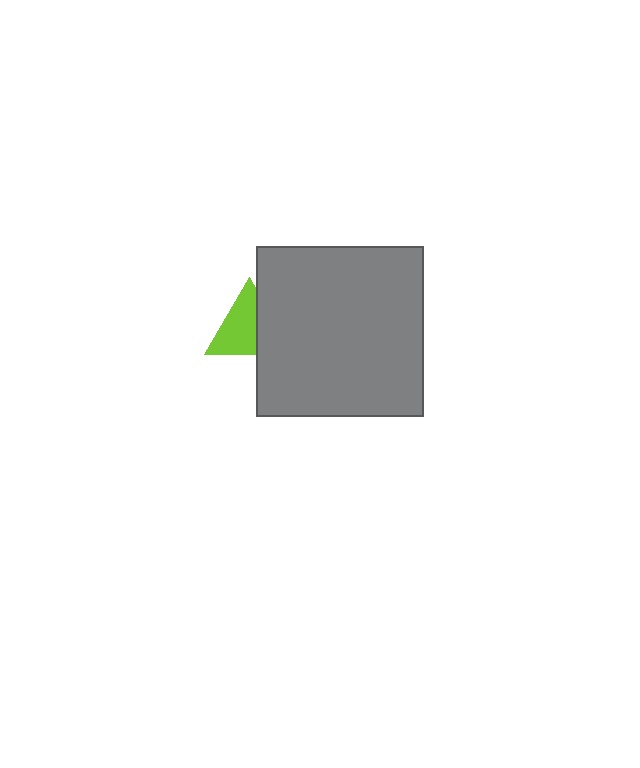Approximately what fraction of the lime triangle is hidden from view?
Roughly 37% of the lime triangle is hidden behind the gray rectangle.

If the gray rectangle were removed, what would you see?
You would see the complete lime triangle.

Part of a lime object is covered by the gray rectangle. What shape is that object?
It is a triangle.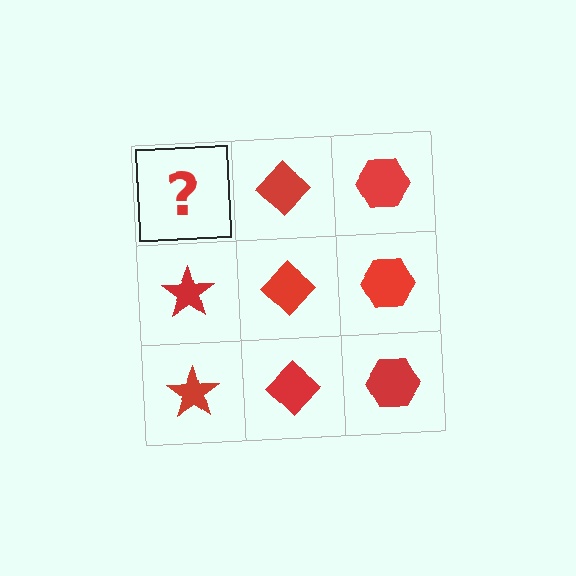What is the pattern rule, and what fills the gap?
The rule is that each column has a consistent shape. The gap should be filled with a red star.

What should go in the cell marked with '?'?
The missing cell should contain a red star.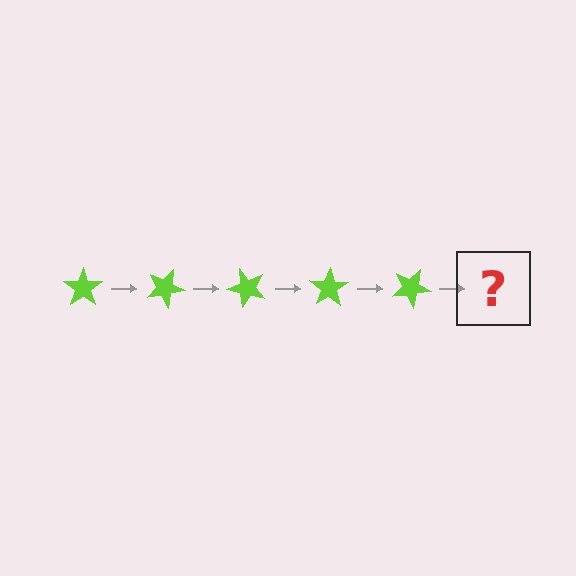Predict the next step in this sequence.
The next step is a lime star rotated 125 degrees.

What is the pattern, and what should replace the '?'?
The pattern is that the star rotates 25 degrees each step. The '?' should be a lime star rotated 125 degrees.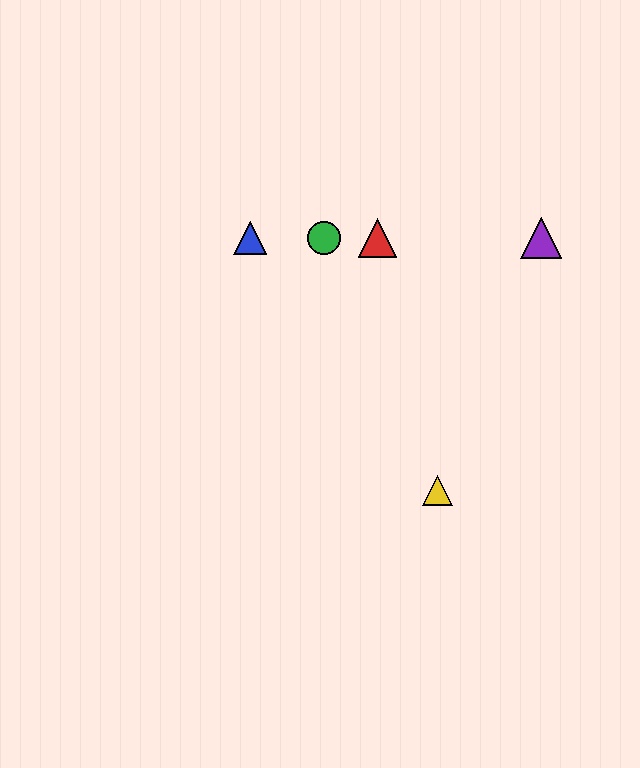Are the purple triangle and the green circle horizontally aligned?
Yes, both are at y≈238.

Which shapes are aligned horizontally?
The red triangle, the blue triangle, the green circle, the purple triangle are aligned horizontally.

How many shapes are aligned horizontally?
4 shapes (the red triangle, the blue triangle, the green circle, the purple triangle) are aligned horizontally.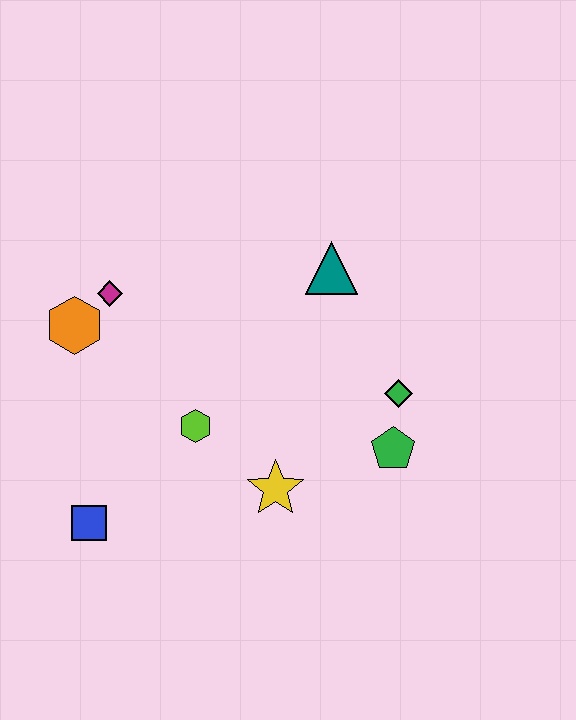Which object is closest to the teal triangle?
The green diamond is closest to the teal triangle.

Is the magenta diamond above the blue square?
Yes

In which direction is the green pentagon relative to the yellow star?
The green pentagon is to the right of the yellow star.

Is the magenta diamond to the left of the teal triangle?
Yes